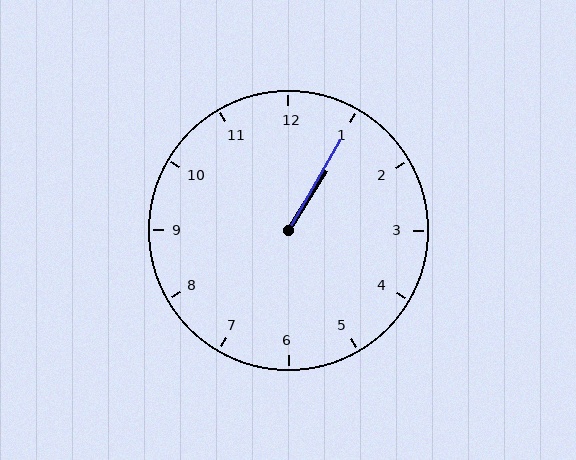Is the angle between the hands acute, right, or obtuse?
It is acute.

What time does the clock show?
1:05.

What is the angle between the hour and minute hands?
Approximately 2 degrees.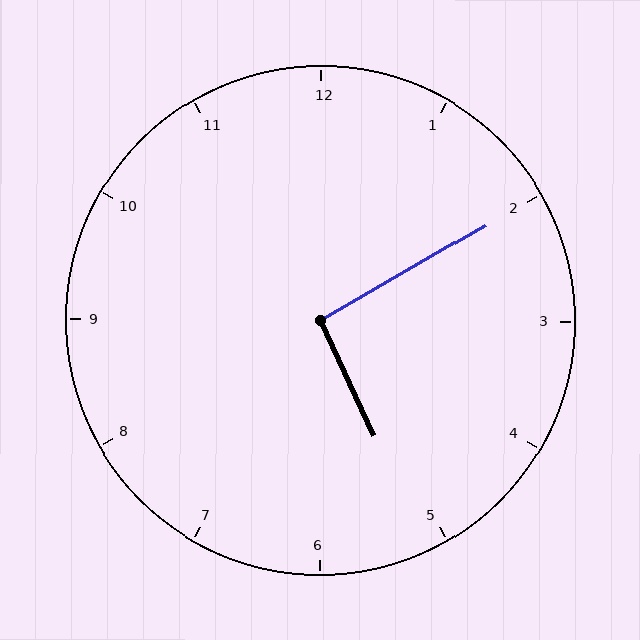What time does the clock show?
5:10.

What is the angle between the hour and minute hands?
Approximately 95 degrees.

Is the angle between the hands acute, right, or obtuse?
It is right.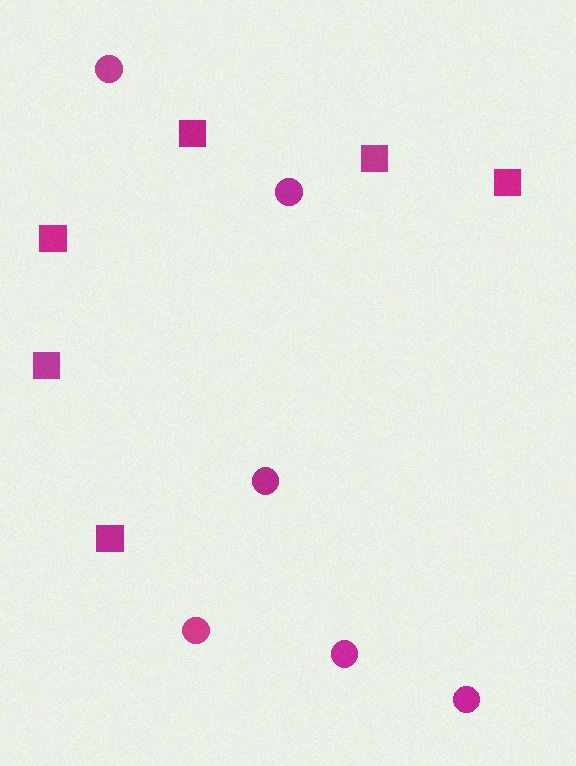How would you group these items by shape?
There are 2 groups: one group of squares (6) and one group of circles (6).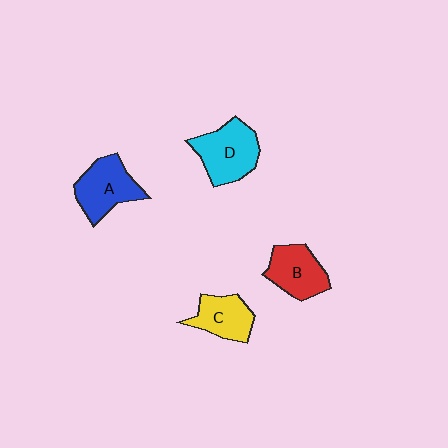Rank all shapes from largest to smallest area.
From largest to smallest: D (cyan), A (blue), B (red), C (yellow).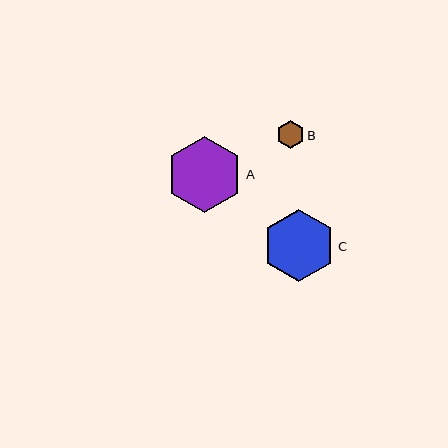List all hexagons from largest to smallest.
From largest to smallest: A, C, B.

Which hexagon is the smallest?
Hexagon B is the smallest with a size of approximately 28 pixels.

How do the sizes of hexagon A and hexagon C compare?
Hexagon A and hexagon C are approximately the same size.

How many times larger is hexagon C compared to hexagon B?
Hexagon C is approximately 2.6 times the size of hexagon B.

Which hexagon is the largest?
Hexagon A is the largest with a size of approximately 76 pixels.